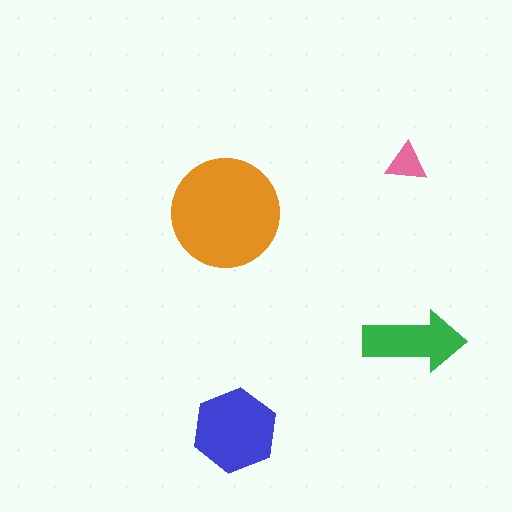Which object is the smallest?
The pink triangle.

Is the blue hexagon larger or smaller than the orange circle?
Smaller.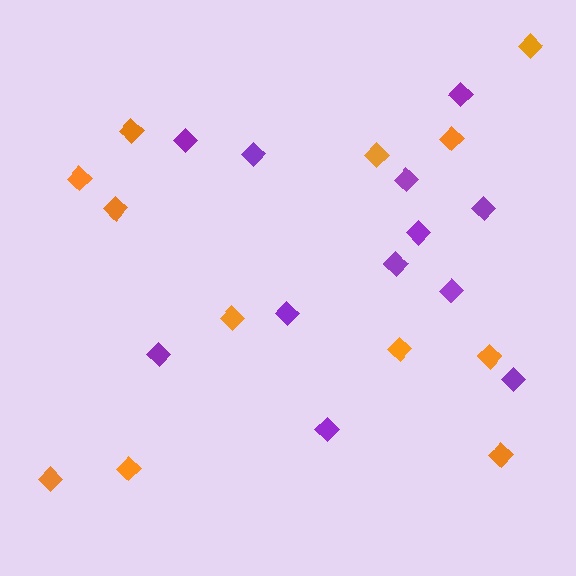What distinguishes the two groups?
There are 2 groups: one group of orange diamonds (12) and one group of purple diamonds (12).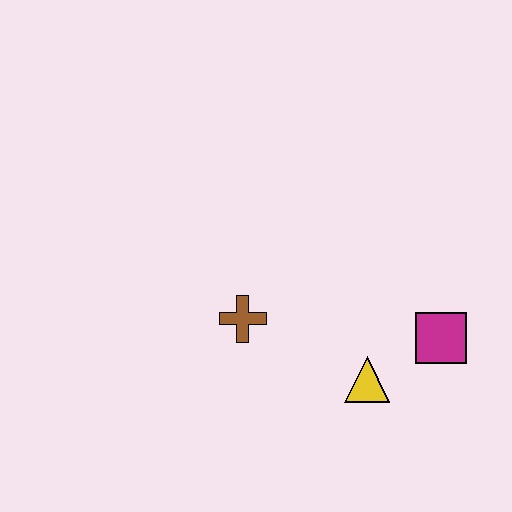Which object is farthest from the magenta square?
The brown cross is farthest from the magenta square.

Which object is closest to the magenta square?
The yellow triangle is closest to the magenta square.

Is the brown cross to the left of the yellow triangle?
Yes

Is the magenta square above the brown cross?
No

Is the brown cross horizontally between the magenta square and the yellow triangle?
No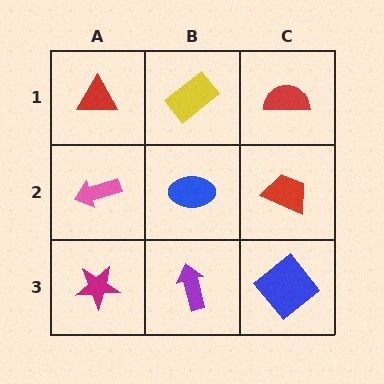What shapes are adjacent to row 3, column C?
A red trapezoid (row 2, column C), a purple arrow (row 3, column B).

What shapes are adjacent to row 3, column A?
A pink arrow (row 2, column A), a purple arrow (row 3, column B).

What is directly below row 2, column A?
A magenta star.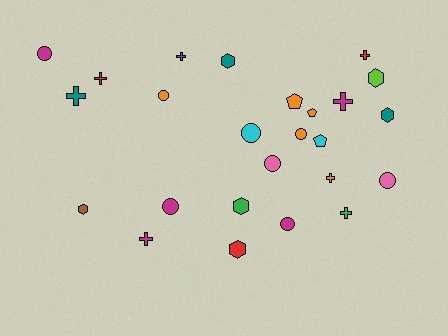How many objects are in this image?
There are 25 objects.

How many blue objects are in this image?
There are no blue objects.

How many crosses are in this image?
There are 8 crosses.